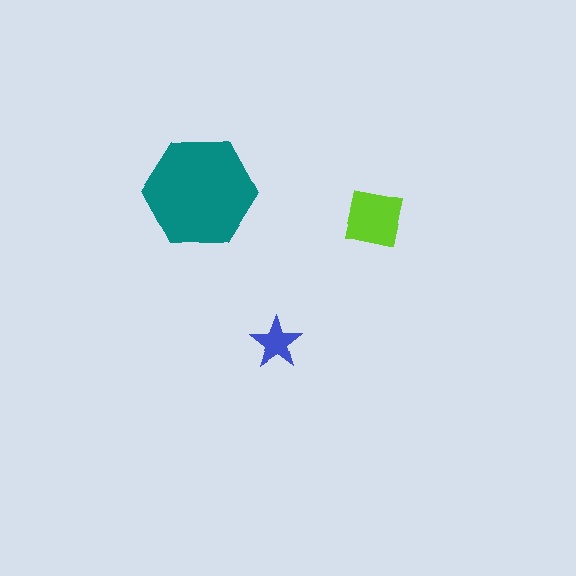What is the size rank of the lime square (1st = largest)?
2nd.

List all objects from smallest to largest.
The blue star, the lime square, the teal hexagon.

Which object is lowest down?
The blue star is bottommost.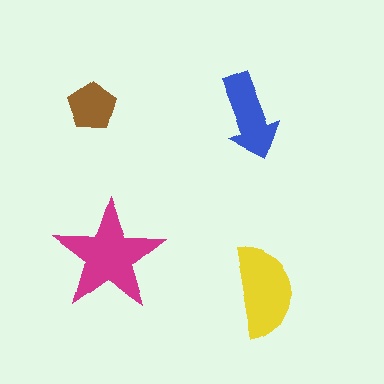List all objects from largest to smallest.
The magenta star, the yellow semicircle, the blue arrow, the brown pentagon.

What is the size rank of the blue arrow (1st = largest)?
3rd.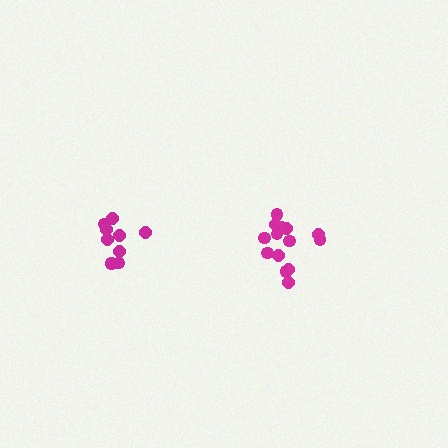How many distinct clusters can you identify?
There are 2 distinct clusters.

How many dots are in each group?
Group 1: 10 dots, Group 2: 14 dots (24 total).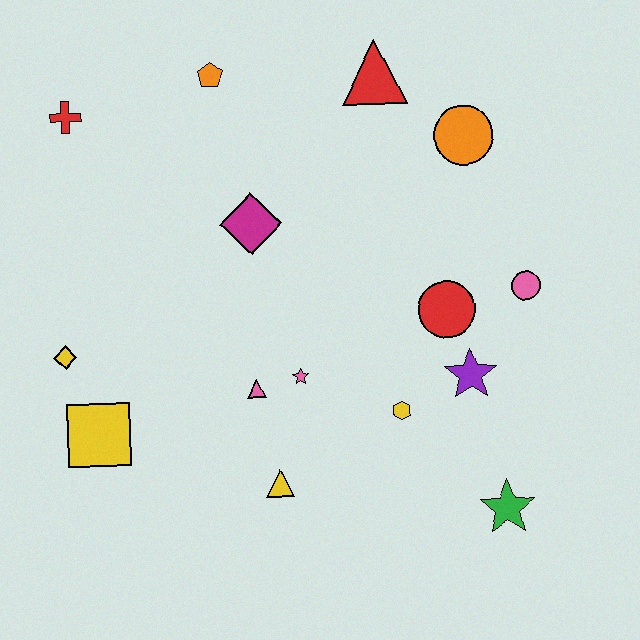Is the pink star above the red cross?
No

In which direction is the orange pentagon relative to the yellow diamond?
The orange pentagon is above the yellow diamond.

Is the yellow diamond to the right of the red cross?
No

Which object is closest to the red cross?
The orange pentagon is closest to the red cross.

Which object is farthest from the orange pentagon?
The green star is farthest from the orange pentagon.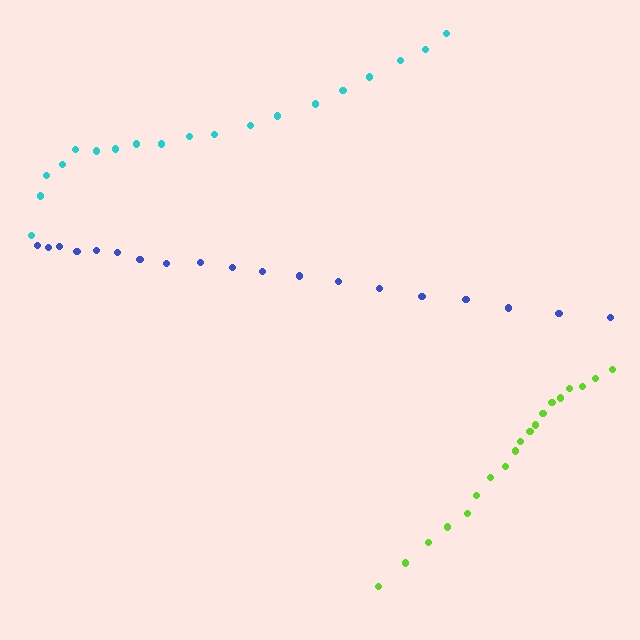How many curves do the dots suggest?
There are 3 distinct paths.